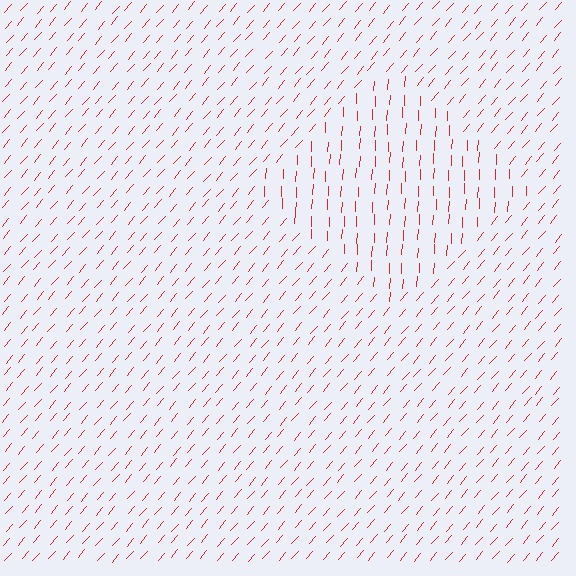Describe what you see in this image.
The image is filled with small red line segments. A diamond region in the image has lines oriented differently from the surrounding lines, creating a visible texture boundary.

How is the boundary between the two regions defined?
The boundary is defined purely by a change in line orientation (approximately 38 degrees difference). All lines are the same color and thickness.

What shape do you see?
I see a diamond.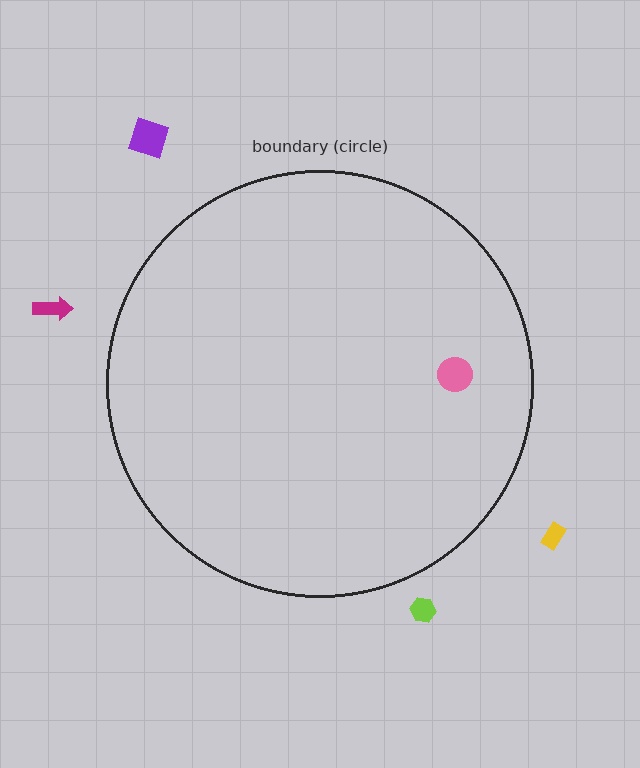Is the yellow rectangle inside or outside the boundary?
Outside.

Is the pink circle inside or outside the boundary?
Inside.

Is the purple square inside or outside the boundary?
Outside.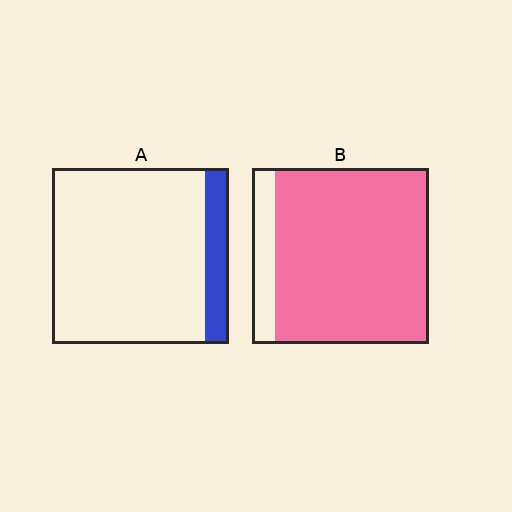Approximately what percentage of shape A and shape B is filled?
A is approximately 15% and B is approximately 85%.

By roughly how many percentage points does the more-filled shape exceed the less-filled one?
By roughly 75 percentage points (B over A).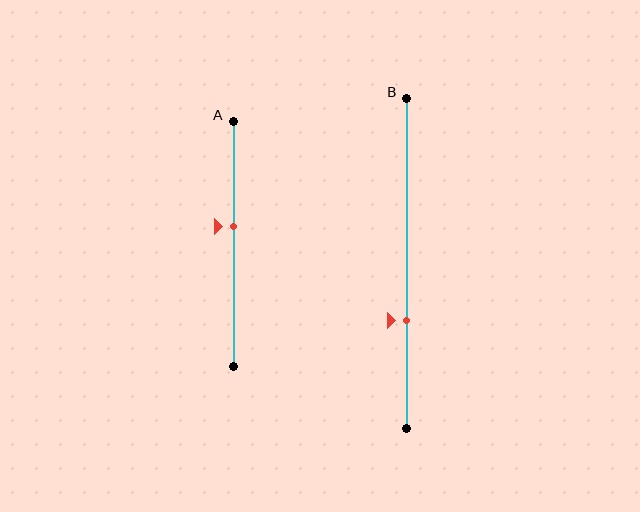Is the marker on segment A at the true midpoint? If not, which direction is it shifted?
No, the marker on segment A is shifted upward by about 7% of the segment length.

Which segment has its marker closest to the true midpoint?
Segment A has its marker closest to the true midpoint.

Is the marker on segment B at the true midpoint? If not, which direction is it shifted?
No, the marker on segment B is shifted downward by about 17% of the segment length.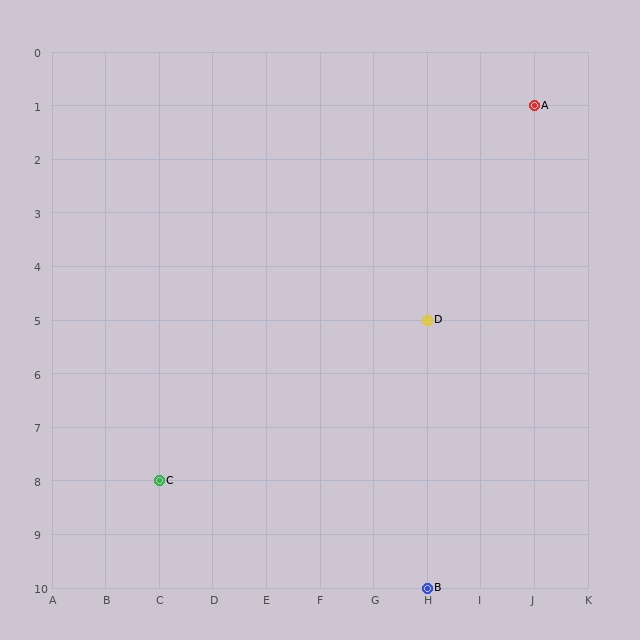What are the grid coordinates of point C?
Point C is at grid coordinates (C, 8).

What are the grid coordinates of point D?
Point D is at grid coordinates (H, 5).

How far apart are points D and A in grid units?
Points D and A are 2 columns and 4 rows apart (about 4.5 grid units diagonally).